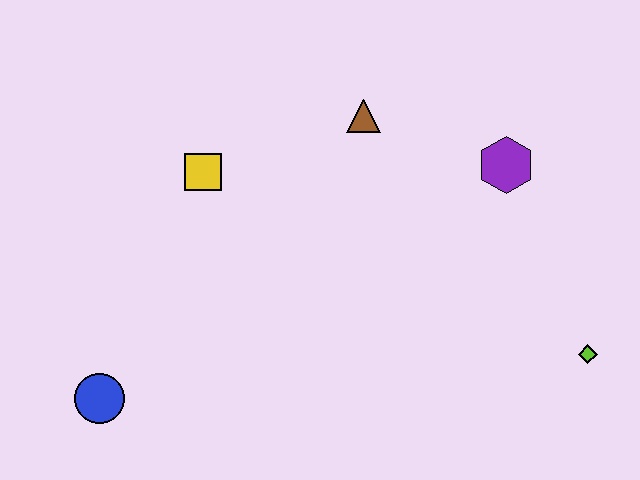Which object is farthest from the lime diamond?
The blue circle is farthest from the lime diamond.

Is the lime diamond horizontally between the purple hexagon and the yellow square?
No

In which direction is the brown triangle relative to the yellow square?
The brown triangle is to the right of the yellow square.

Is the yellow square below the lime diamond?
No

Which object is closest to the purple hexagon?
The brown triangle is closest to the purple hexagon.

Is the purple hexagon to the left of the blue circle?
No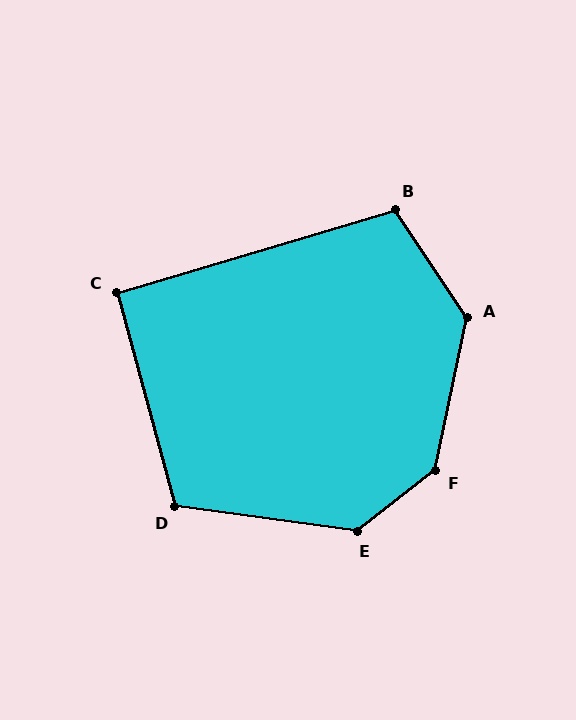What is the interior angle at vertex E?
Approximately 135 degrees (obtuse).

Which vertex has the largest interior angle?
F, at approximately 139 degrees.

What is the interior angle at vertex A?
Approximately 134 degrees (obtuse).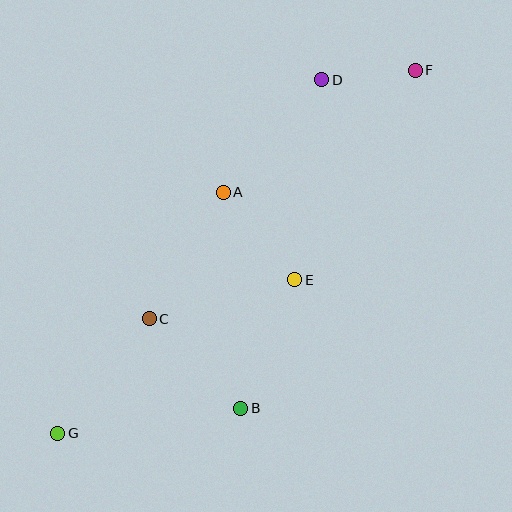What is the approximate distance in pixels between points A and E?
The distance between A and E is approximately 113 pixels.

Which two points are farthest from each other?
Points F and G are farthest from each other.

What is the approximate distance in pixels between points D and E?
The distance between D and E is approximately 202 pixels.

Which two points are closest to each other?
Points D and F are closest to each other.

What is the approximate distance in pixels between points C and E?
The distance between C and E is approximately 151 pixels.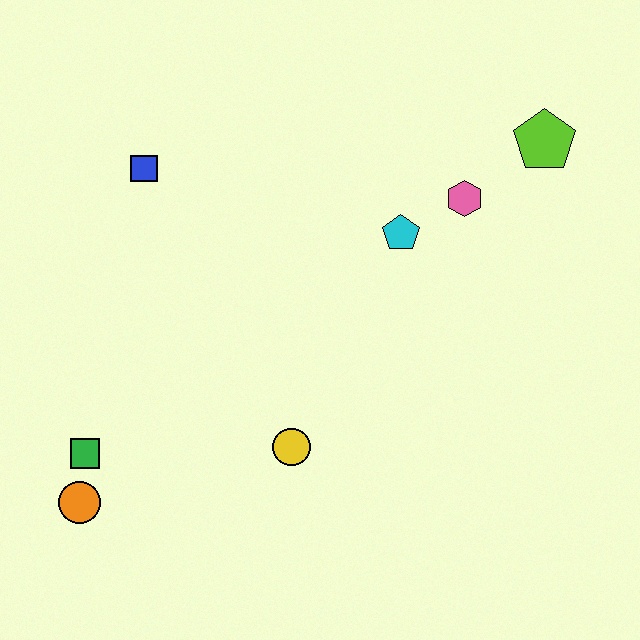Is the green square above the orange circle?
Yes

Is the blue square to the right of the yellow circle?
No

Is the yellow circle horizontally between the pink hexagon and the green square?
Yes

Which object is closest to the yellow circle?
The green square is closest to the yellow circle.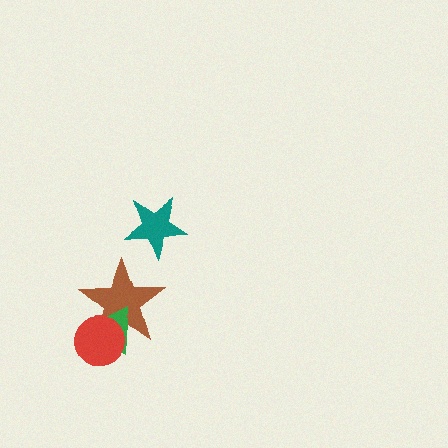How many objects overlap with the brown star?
2 objects overlap with the brown star.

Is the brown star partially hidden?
Yes, it is partially covered by another shape.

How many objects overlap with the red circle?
2 objects overlap with the red circle.